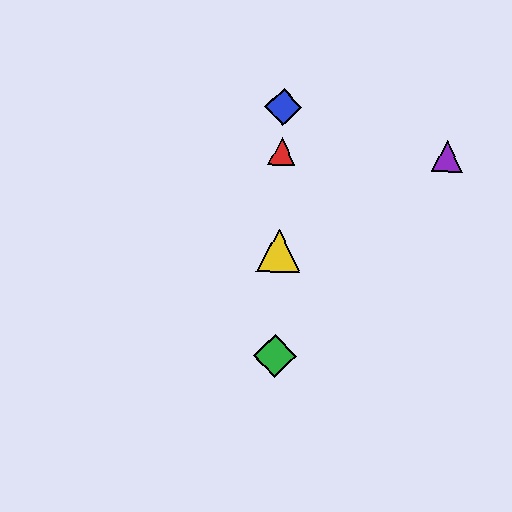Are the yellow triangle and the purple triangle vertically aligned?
No, the yellow triangle is at x≈278 and the purple triangle is at x≈447.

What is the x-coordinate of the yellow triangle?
The yellow triangle is at x≈278.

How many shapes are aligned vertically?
4 shapes (the red triangle, the blue diamond, the green diamond, the yellow triangle) are aligned vertically.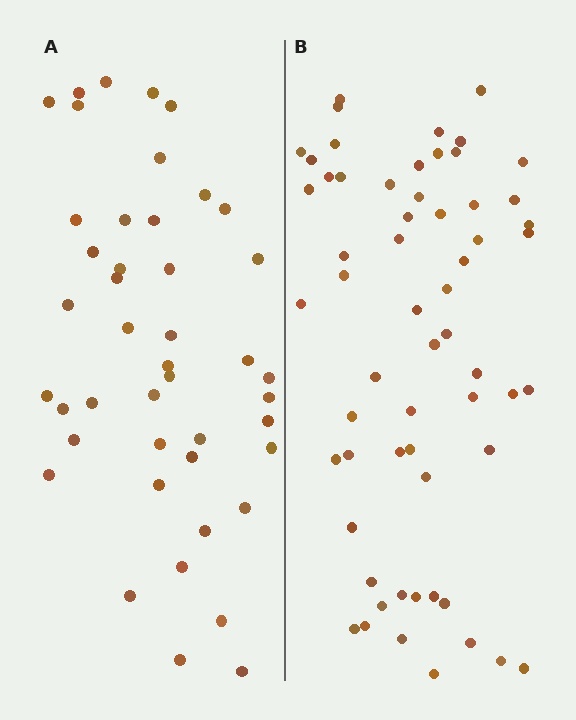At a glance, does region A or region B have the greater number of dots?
Region B (the right region) has more dots.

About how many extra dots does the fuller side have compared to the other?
Region B has approximately 15 more dots than region A.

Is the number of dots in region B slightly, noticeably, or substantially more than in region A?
Region B has noticeably more, but not dramatically so. The ratio is roughly 1.4 to 1.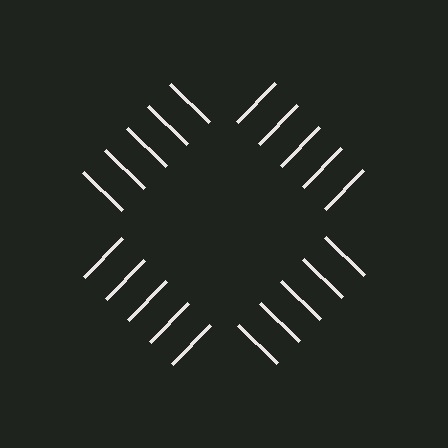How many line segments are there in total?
20 — 5 along each of the 4 edges.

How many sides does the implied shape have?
4 sides — the line-ends trace a square.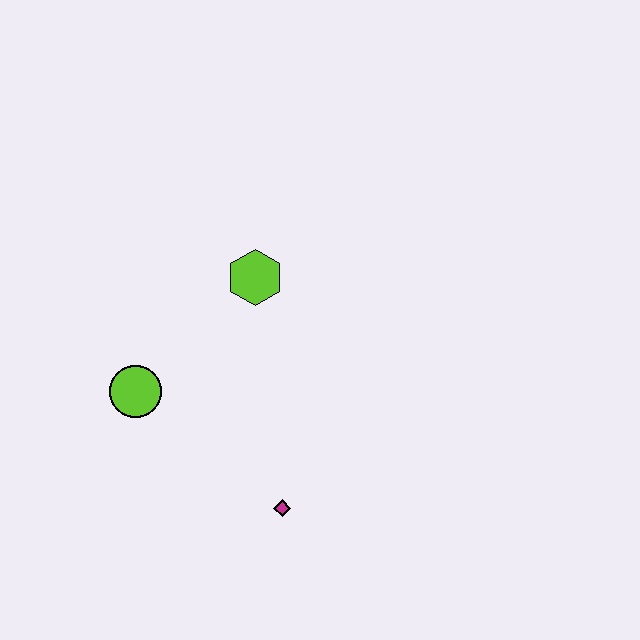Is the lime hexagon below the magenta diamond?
No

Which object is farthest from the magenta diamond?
The lime hexagon is farthest from the magenta diamond.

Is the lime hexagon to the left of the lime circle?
No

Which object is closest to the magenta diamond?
The lime circle is closest to the magenta diamond.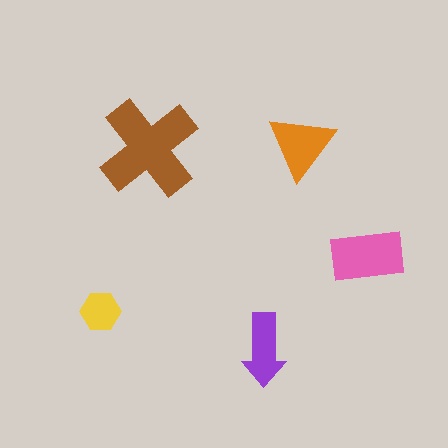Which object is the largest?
The brown cross.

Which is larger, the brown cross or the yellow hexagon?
The brown cross.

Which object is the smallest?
The yellow hexagon.